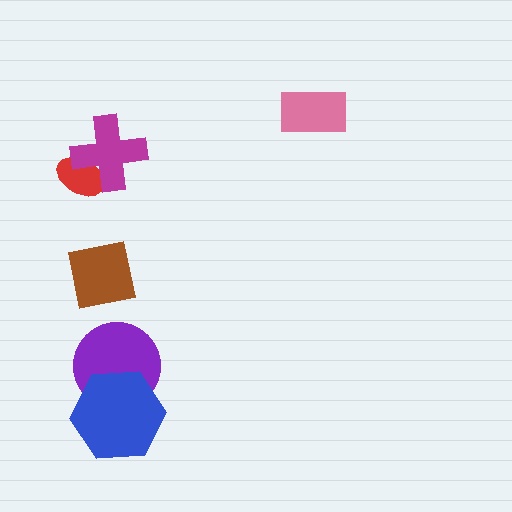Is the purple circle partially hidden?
Yes, it is partially covered by another shape.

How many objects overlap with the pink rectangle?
0 objects overlap with the pink rectangle.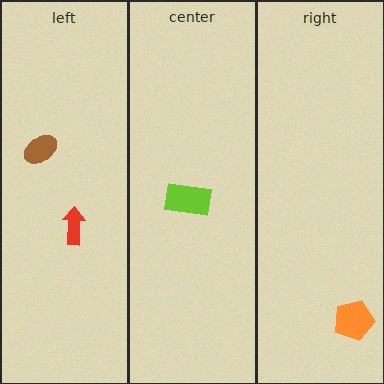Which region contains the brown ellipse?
The left region.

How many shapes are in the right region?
1.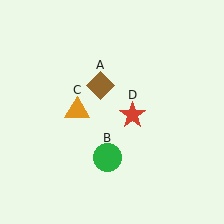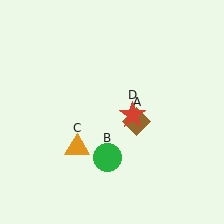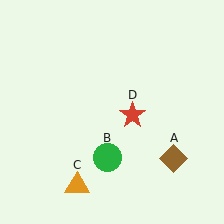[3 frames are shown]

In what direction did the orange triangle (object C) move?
The orange triangle (object C) moved down.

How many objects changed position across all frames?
2 objects changed position: brown diamond (object A), orange triangle (object C).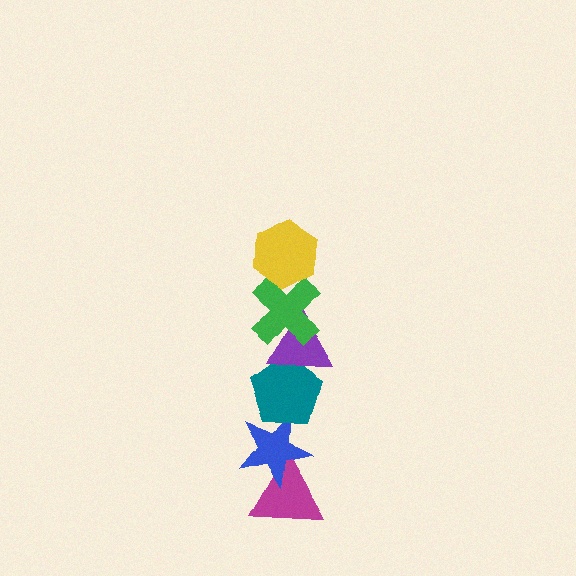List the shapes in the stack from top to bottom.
From top to bottom: the yellow hexagon, the green cross, the purple triangle, the teal pentagon, the blue star, the magenta triangle.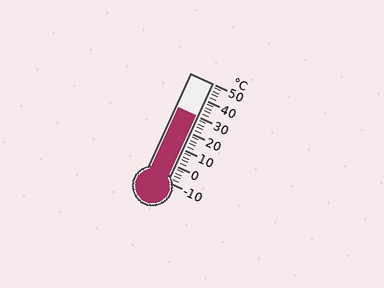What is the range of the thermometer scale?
The thermometer scale ranges from -10°C to 50°C.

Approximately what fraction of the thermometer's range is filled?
The thermometer is filled to approximately 65% of its range.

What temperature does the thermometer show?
The thermometer shows approximately 30°C.